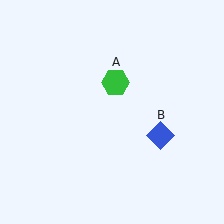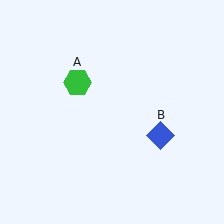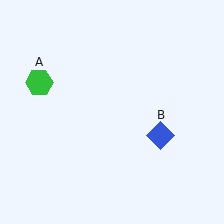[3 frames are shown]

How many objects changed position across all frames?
1 object changed position: green hexagon (object A).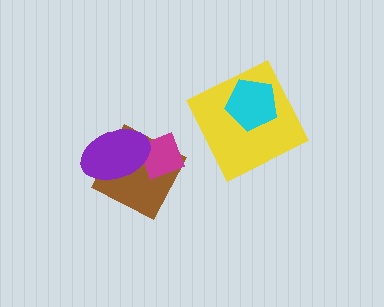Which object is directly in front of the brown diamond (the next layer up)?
The magenta diamond is directly in front of the brown diamond.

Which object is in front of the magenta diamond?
The purple ellipse is in front of the magenta diamond.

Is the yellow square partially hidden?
Yes, it is partially covered by another shape.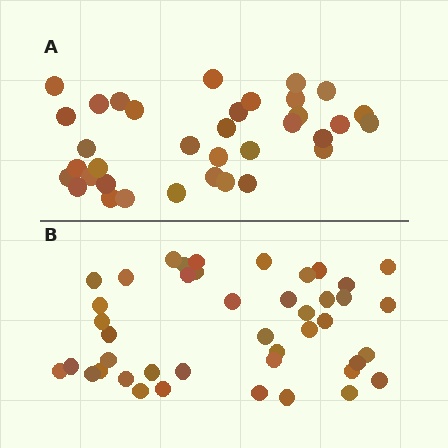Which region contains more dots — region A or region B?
Region B (the bottom region) has more dots.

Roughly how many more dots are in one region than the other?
Region B has roughly 8 or so more dots than region A.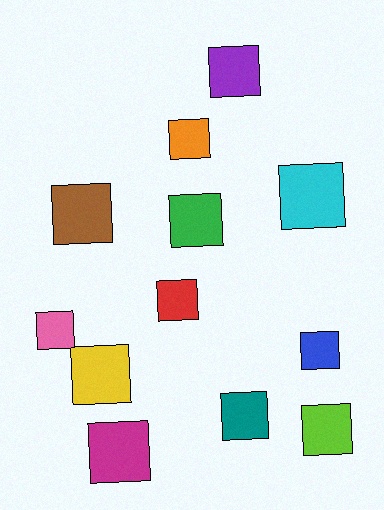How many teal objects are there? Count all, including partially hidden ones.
There is 1 teal object.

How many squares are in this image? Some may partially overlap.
There are 12 squares.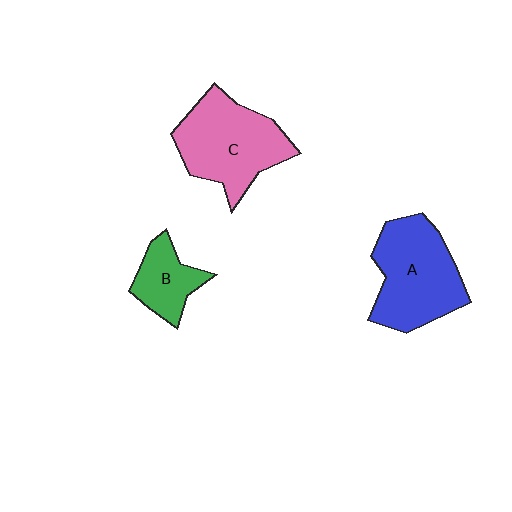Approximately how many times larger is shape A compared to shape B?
Approximately 2.1 times.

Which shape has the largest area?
Shape A (blue).